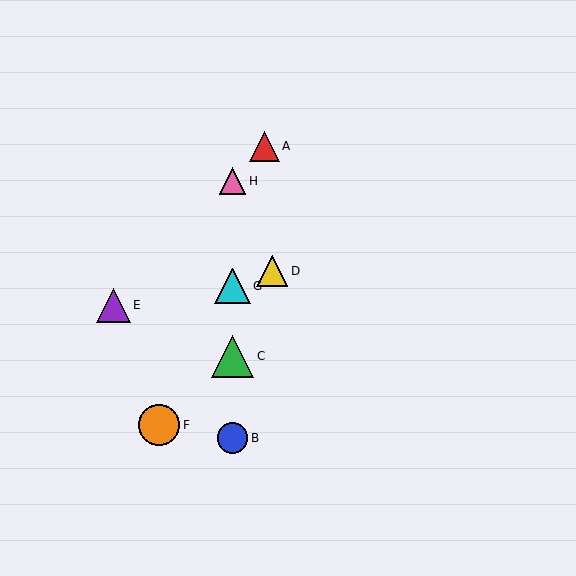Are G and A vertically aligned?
No, G is at x≈233 and A is at x≈264.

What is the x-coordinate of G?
Object G is at x≈233.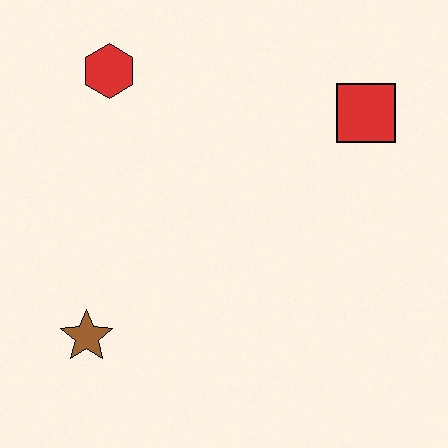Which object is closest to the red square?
The red hexagon is closest to the red square.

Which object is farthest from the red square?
The brown star is farthest from the red square.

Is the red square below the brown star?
No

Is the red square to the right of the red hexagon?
Yes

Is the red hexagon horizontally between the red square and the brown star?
Yes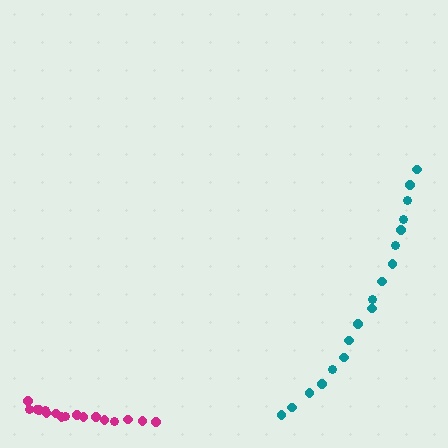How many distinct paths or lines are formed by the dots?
There are 2 distinct paths.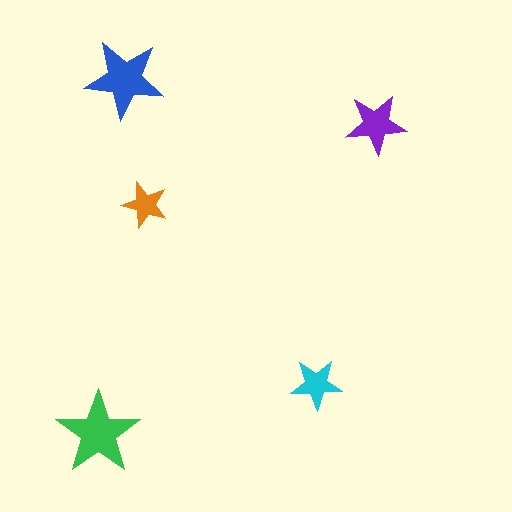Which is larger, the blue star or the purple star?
The blue one.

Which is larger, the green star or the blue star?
The green one.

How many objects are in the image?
There are 5 objects in the image.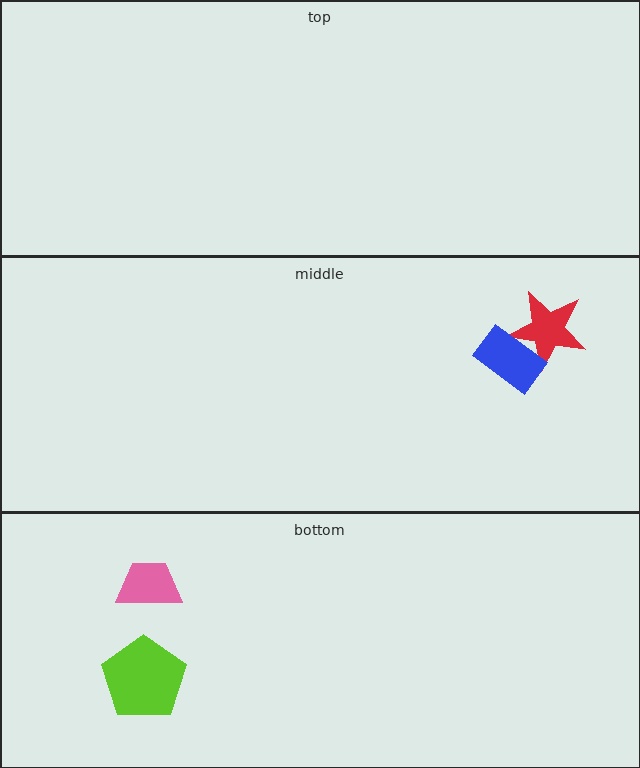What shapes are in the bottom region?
The pink trapezoid, the lime pentagon.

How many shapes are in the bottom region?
2.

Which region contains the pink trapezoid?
The bottom region.